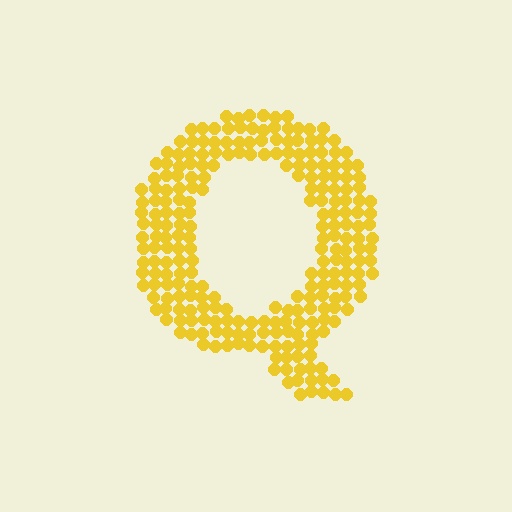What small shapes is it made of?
It is made of small circles.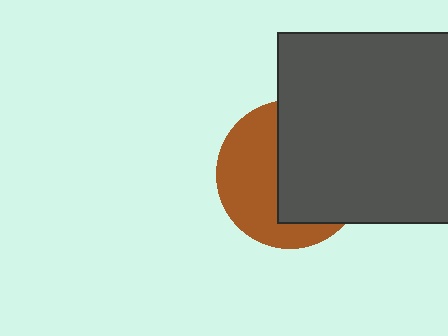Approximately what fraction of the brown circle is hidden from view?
Roughly 53% of the brown circle is hidden behind the dark gray square.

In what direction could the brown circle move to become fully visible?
The brown circle could move left. That would shift it out from behind the dark gray square entirely.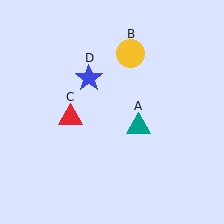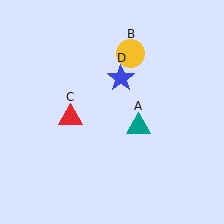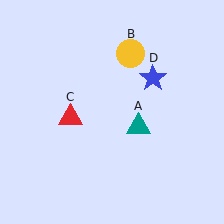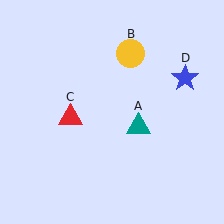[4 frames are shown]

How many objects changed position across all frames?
1 object changed position: blue star (object D).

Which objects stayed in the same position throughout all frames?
Teal triangle (object A) and yellow circle (object B) and red triangle (object C) remained stationary.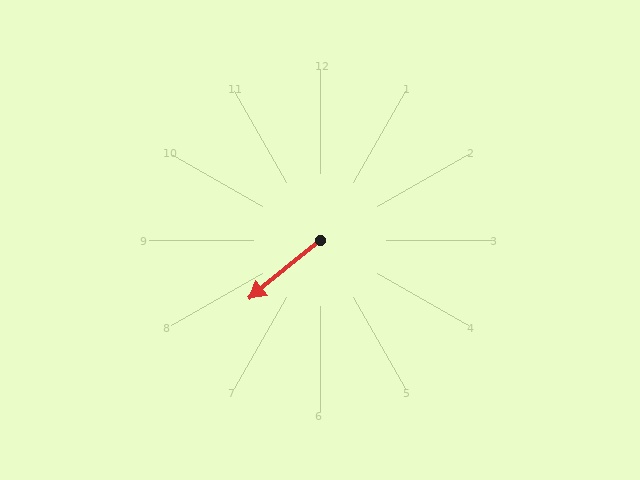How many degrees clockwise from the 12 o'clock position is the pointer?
Approximately 231 degrees.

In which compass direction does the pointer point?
Southwest.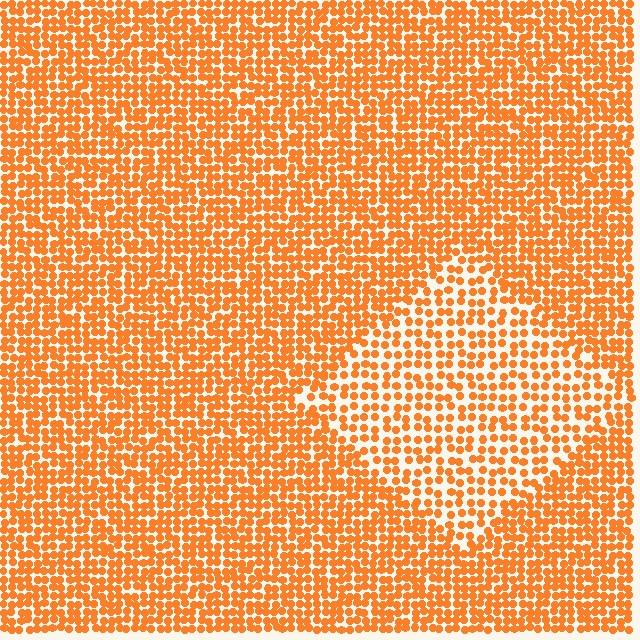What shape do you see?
I see a diamond.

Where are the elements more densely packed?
The elements are more densely packed outside the diamond boundary.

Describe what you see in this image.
The image contains small orange elements arranged at two different densities. A diamond-shaped region is visible where the elements are less densely packed than the surrounding area.